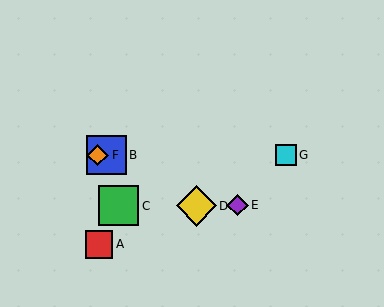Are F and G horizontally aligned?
Yes, both are at y≈155.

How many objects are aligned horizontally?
3 objects (B, F, G) are aligned horizontally.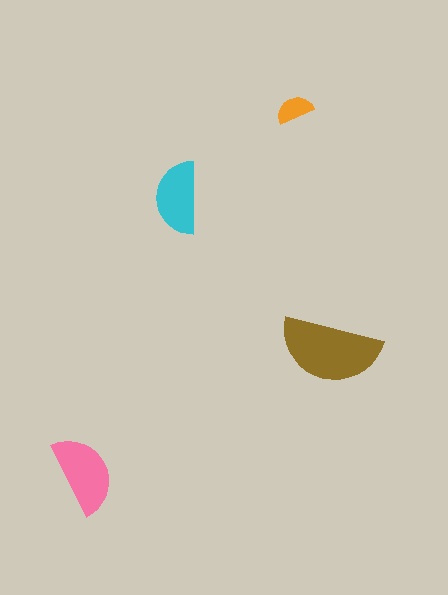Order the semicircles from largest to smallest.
the brown one, the pink one, the cyan one, the orange one.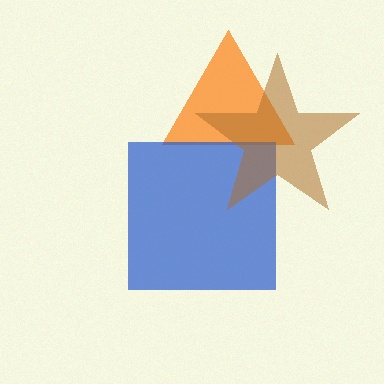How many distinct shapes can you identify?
There are 3 distinct shapes: an orange triangle, a blue square, a brown star.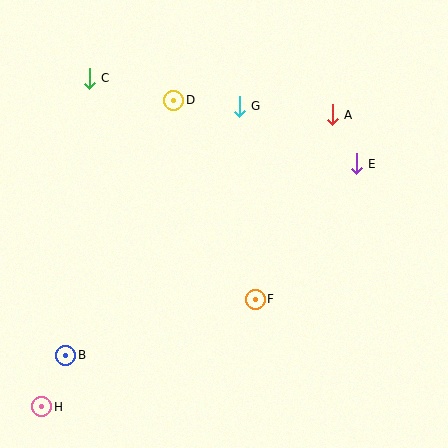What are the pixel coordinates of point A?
Point A is at (332, 115).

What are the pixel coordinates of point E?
Point E is at (356, 164).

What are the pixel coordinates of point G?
Point G is at (239, 106).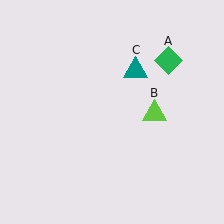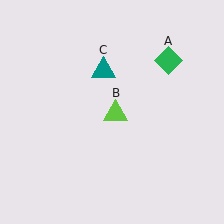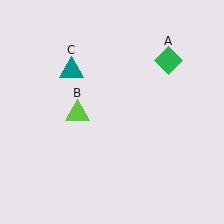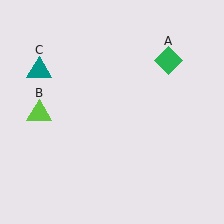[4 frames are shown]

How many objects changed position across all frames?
2 objects changed position: lime triangle (object B), teal triangle (object C).